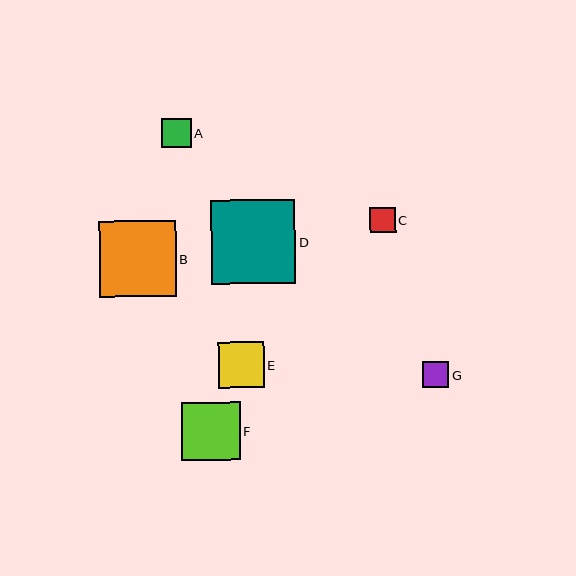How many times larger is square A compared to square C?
Square A is approximately 1.1 times the size of square C.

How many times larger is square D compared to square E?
Square D is approximately 1.8 times the size of square E.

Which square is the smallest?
Square C is the smallest with a size of approximately 26 pixels.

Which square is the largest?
Square D is the largest with a size of approximately 84 pixels.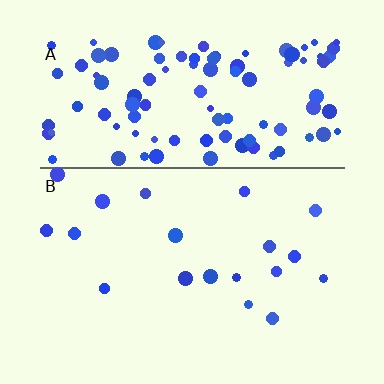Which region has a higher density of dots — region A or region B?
A (the top).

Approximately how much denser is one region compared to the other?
Approximately 5.5× — region A over region B.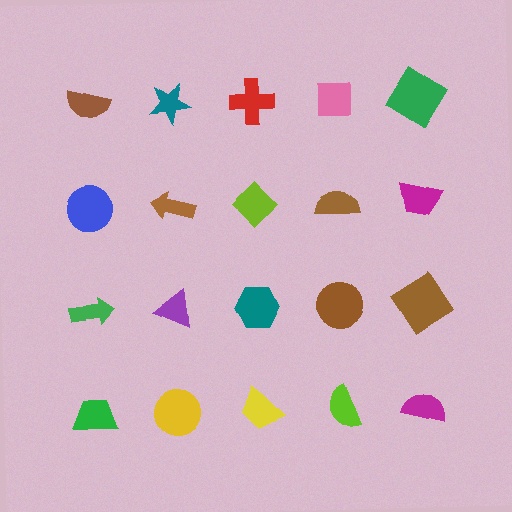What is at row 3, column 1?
A green arrow.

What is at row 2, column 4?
A brown semicircle.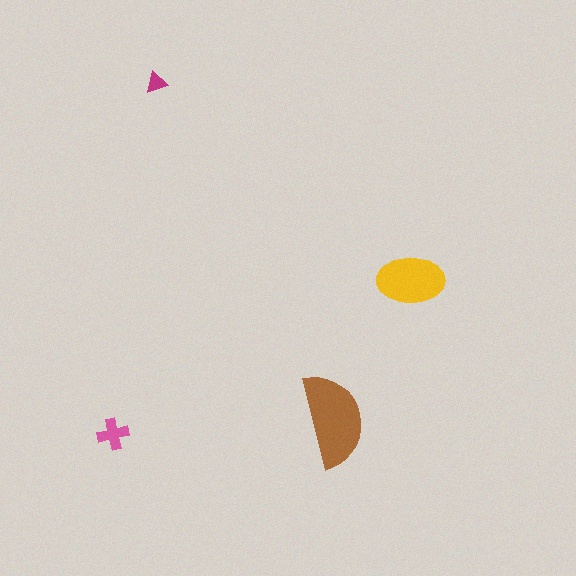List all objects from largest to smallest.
The brown semicircle, the yellow ellipse, the pink cross, the magenta triangle.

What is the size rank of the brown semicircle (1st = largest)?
1st.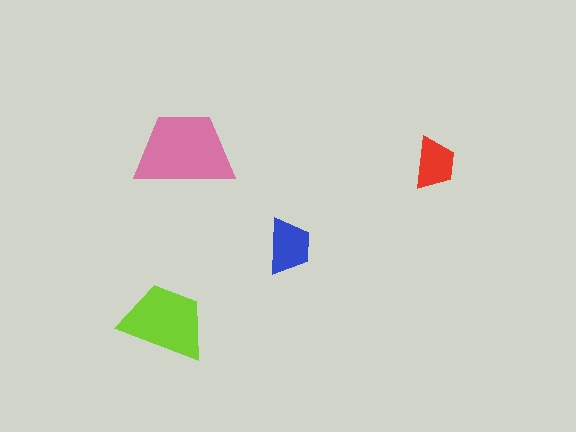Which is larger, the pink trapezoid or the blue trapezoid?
The pink one.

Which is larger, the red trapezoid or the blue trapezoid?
The blue one.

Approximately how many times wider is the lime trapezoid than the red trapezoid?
About 1.5 times wider.